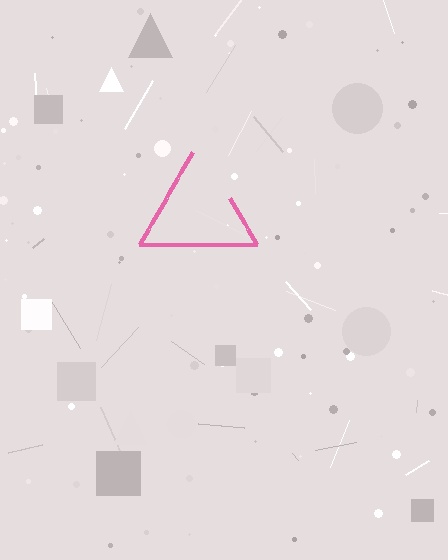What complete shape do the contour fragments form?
The contour fragments form a triangle.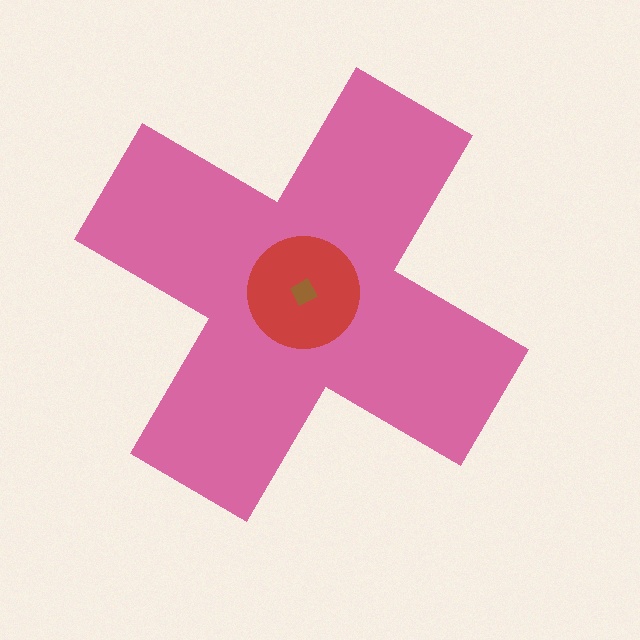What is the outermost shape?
The pink cross.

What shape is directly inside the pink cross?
The red circle.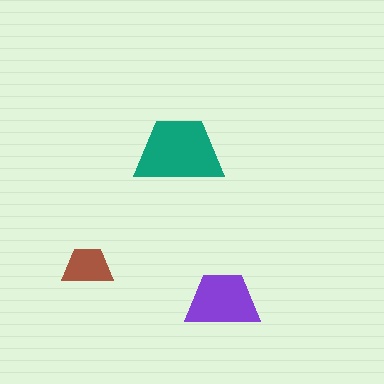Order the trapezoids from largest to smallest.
the teal one, the purple one, the brown one.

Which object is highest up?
The teal trapezoid is topmost.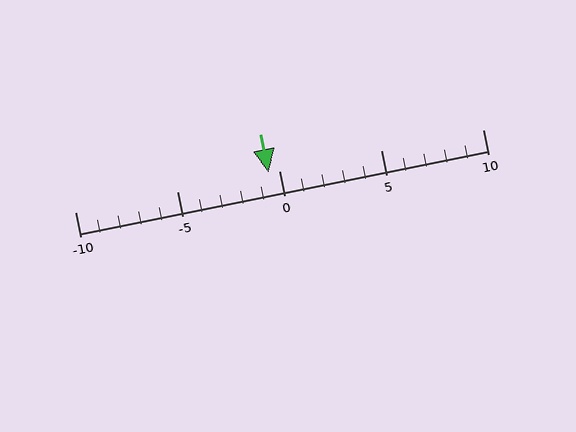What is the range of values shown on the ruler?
The ruler shows values from -10 to 10.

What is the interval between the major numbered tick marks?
The major tick marks are spaced 5 units apart.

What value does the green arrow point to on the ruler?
The green arrow points to approximately 0.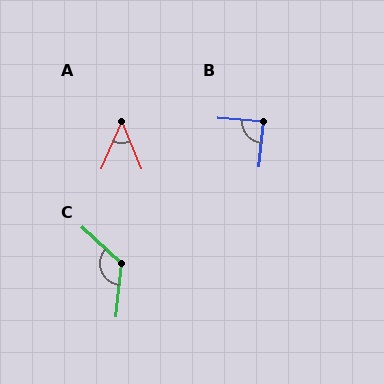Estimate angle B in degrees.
Approximately 89 degrees.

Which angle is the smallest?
A, at approximately 46 degrees.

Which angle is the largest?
C, at approximately 126 degrees.